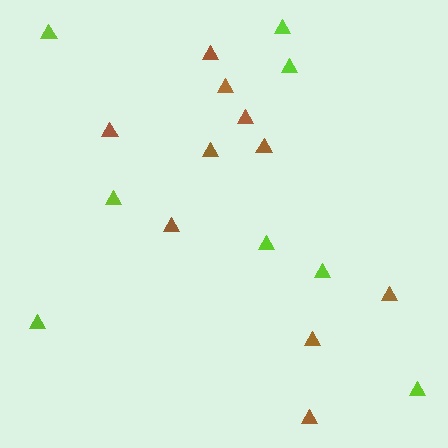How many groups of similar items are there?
There are 2 groups: one group of lime triangles (8) and one group of brown triangles (10).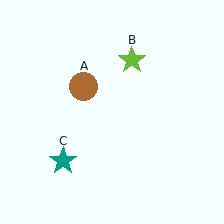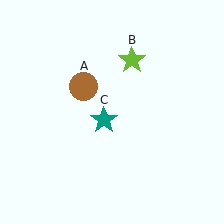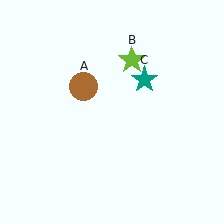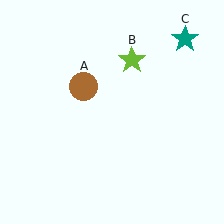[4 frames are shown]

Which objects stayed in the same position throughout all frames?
Brown circle (object A) and lime star (object B) remained stationary.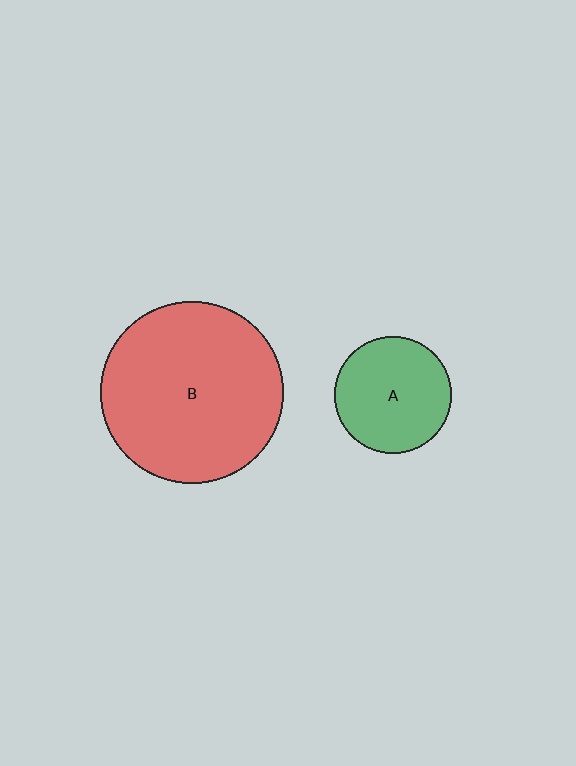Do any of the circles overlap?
No, none of the circles overlap.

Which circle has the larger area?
Circle B (red).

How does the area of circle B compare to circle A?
Approximately 2.4 times.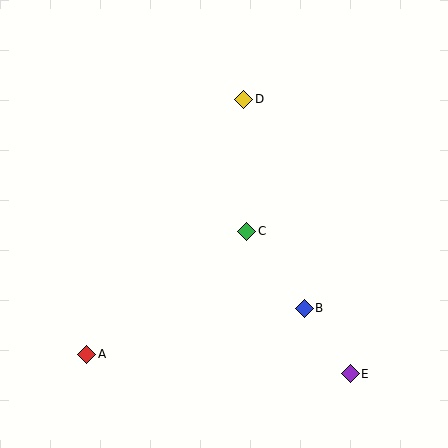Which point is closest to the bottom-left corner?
Point A is closest to the bottom-left corner.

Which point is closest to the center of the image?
Point C at (247, 231) is closest to the center.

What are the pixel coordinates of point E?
Point E is at (350, 374).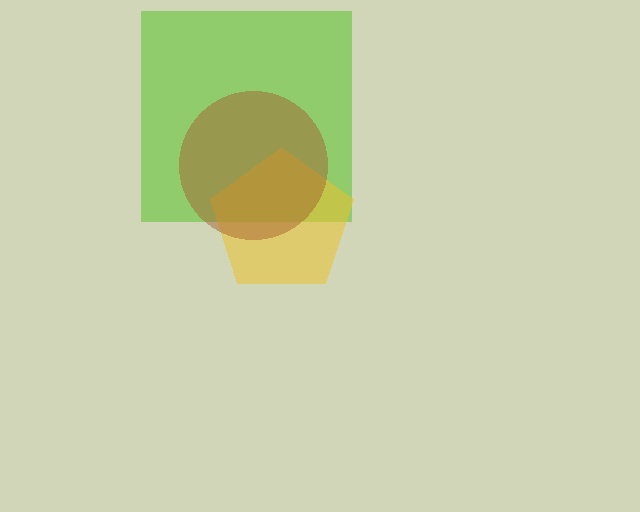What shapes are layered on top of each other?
The layered shapes are: a lime square, a yellow pentagon, a brown circle.